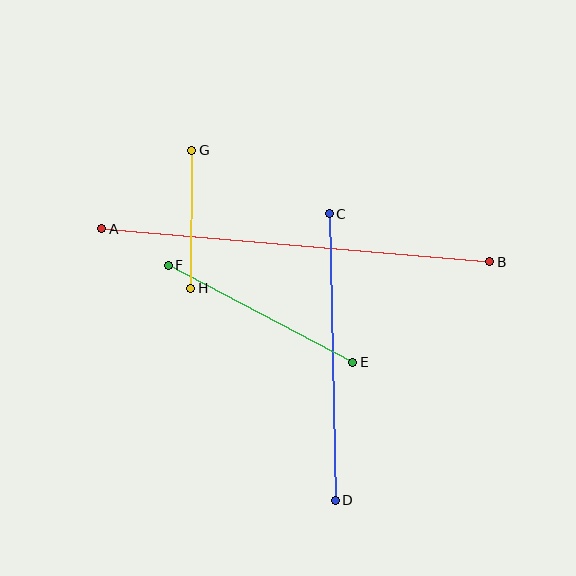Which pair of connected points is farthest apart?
Points A and B are farthest apart.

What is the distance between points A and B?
The distance is approximately 389 pixels.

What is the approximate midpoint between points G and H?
The midpoint is at approximately (191, 219) pixels.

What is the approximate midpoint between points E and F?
The midpoint is at approximately (260, 314) pixels.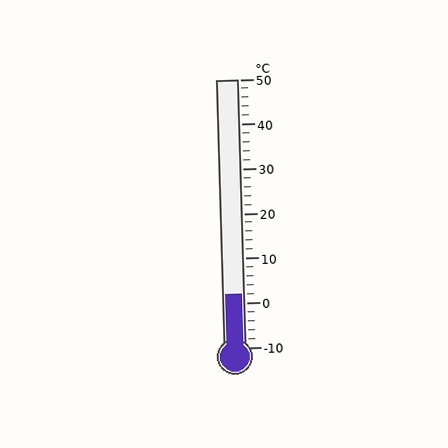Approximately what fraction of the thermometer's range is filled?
The thermometer is filled to approximately 20% of its range.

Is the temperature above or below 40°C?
The temperature is below 40°C.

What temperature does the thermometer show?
The thermometer shows approximately 2°C.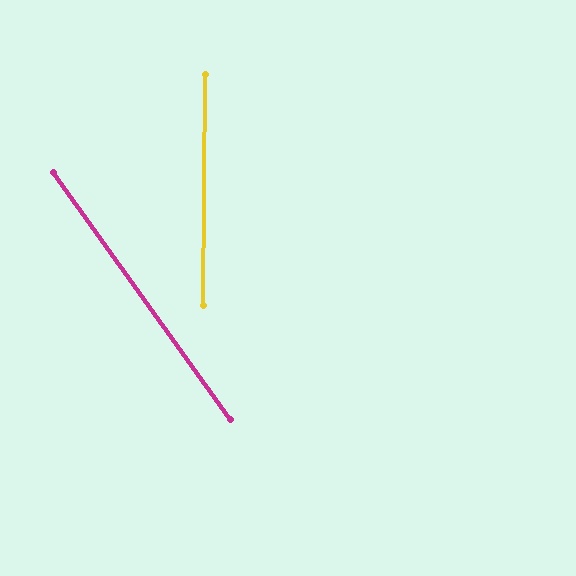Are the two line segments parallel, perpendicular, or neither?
Neither parallel nor perpendicular — they differ by about 36°.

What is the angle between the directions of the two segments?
Approximately 36 degrees.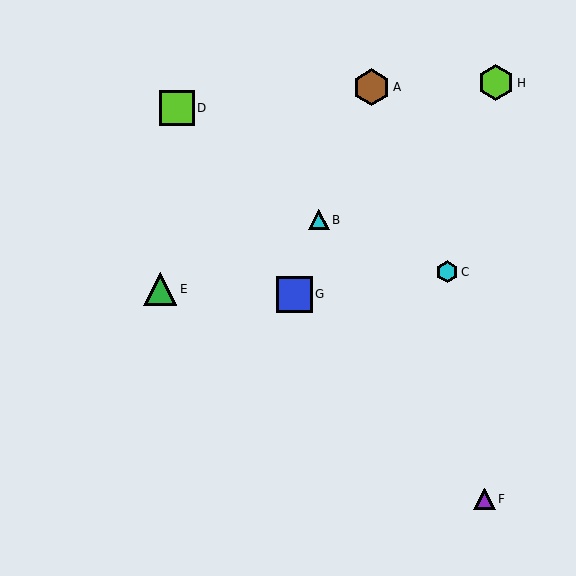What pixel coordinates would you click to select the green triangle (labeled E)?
Click at (160, 289) to select the green triangle E.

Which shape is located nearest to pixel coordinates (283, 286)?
The blue square (labeled G) at (294, 294) is nearest to that location.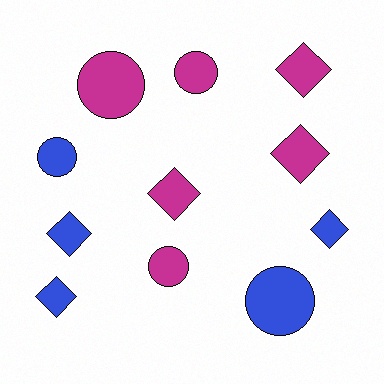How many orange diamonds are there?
There are no orange diamonds.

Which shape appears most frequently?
Diamond, with 6 objects.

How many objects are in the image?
There are 11 objects.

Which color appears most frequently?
Magenta, with 6 objects.